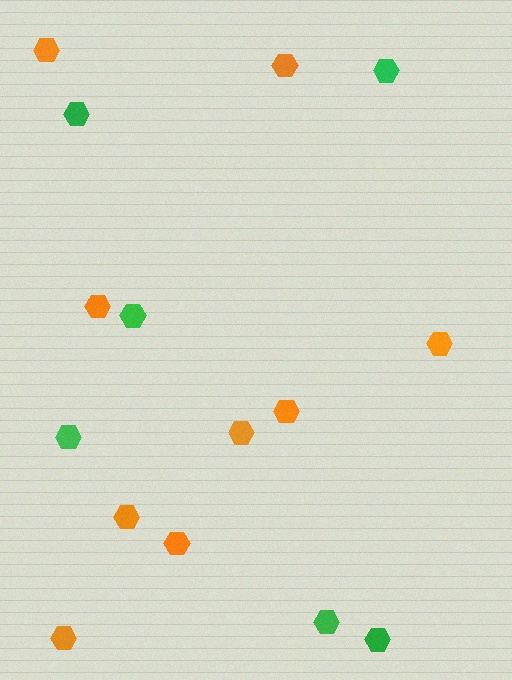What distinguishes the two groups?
There are 2 groups: one group of orange hexagons (9) and one group of green hexagons (6).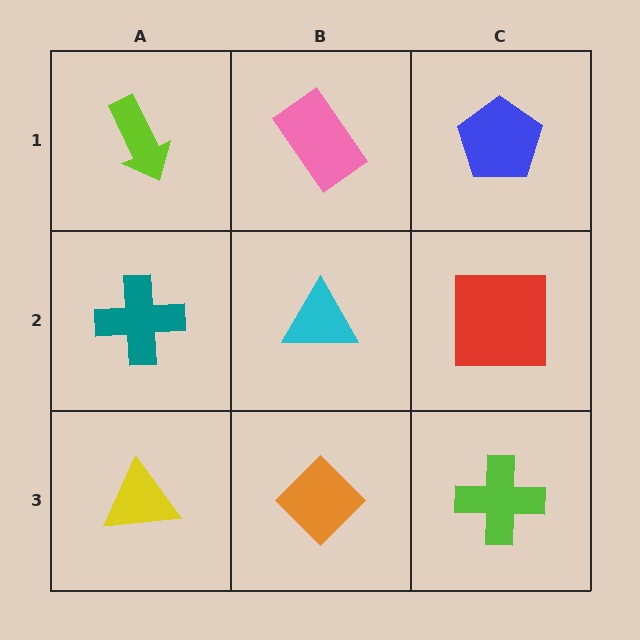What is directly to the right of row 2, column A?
A cyan triangle.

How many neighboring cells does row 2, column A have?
3.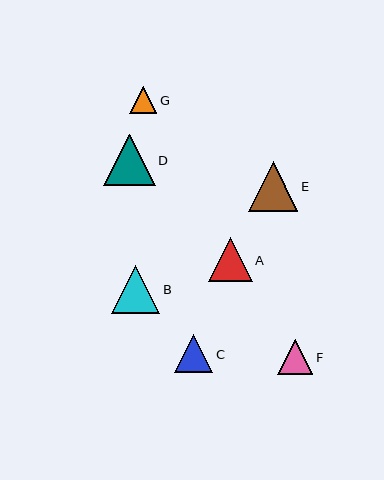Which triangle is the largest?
Triangle D is the largest with a size of approximately 51 pixels.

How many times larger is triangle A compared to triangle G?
Triangle A is approximately 1.6 times the size of triangle G.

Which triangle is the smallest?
Triangle G is the smallest with a size of approximately 28 pixels.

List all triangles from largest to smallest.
From largest to smallest: D, E, B, A, C, F, G.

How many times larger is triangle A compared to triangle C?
Triangle A is approximately 1.1 times the size of triangle C.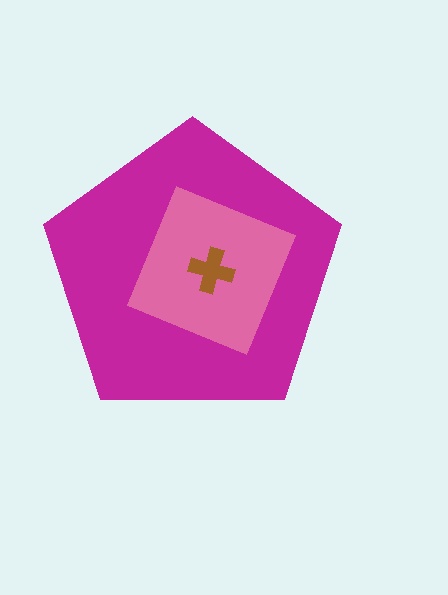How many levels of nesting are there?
3.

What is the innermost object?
The brown cross.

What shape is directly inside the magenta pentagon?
The pink diamond.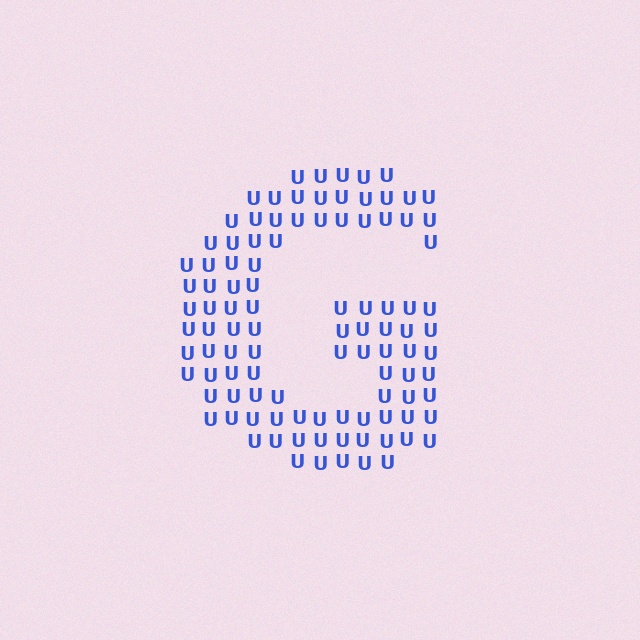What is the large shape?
The large shape is the letter G.